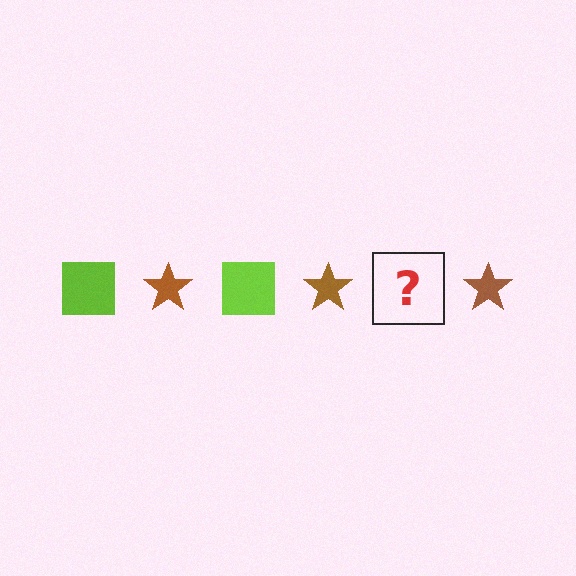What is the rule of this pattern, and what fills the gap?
The rule is that the pattern alternates between lime square and brown star. The gap should be filled with a lime square.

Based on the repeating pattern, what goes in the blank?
The blank should be a lime square.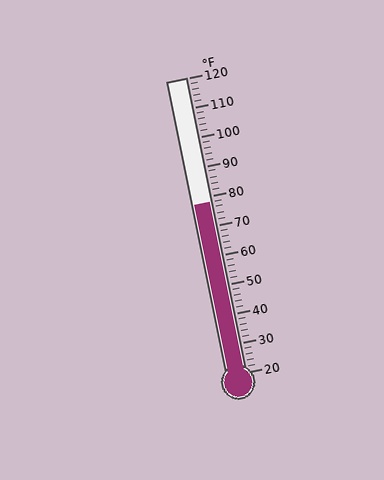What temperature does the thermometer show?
The thermometer shows approximately 78°F.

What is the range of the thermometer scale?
The thermometer scale ranges from 20°F to 120°F.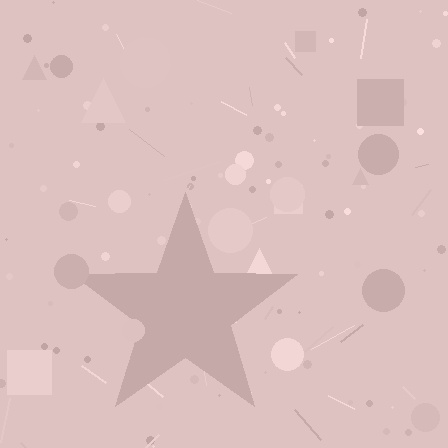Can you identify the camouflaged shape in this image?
The camouflaged shape is a star.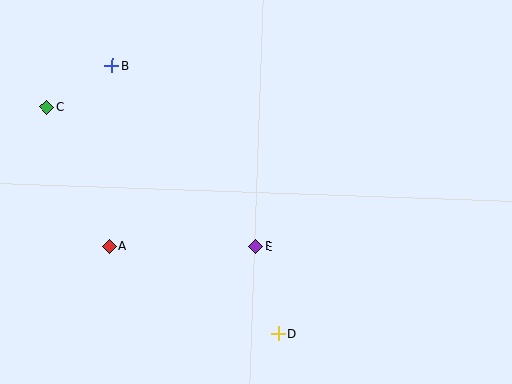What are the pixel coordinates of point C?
Point C is at (47, 107).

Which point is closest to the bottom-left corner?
Point A is closest to the bottom-left corner.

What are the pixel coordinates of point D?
Point D is at (278, 334).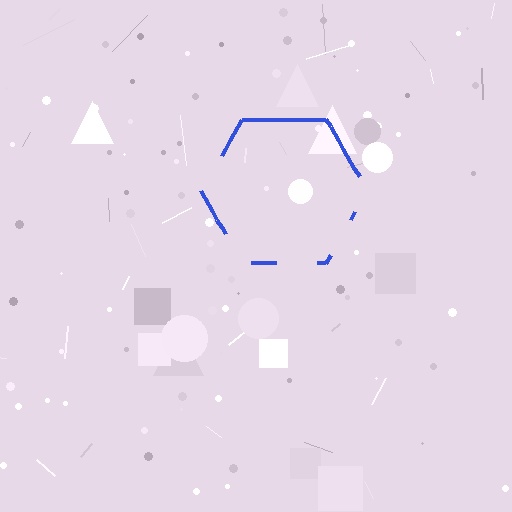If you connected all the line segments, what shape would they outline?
They would outline a hexagon.